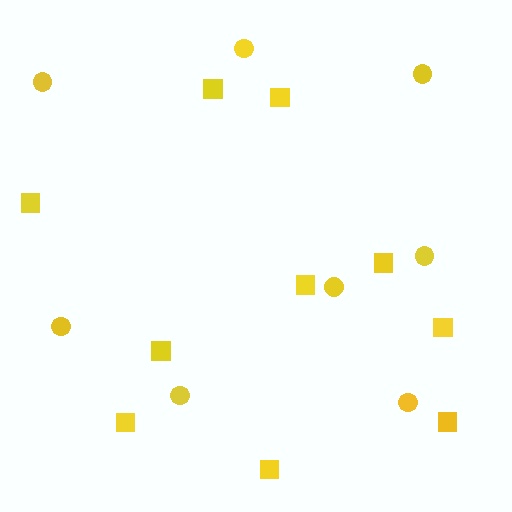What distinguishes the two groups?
There are 2 groups: one group of circles (8) and one group of squares (10).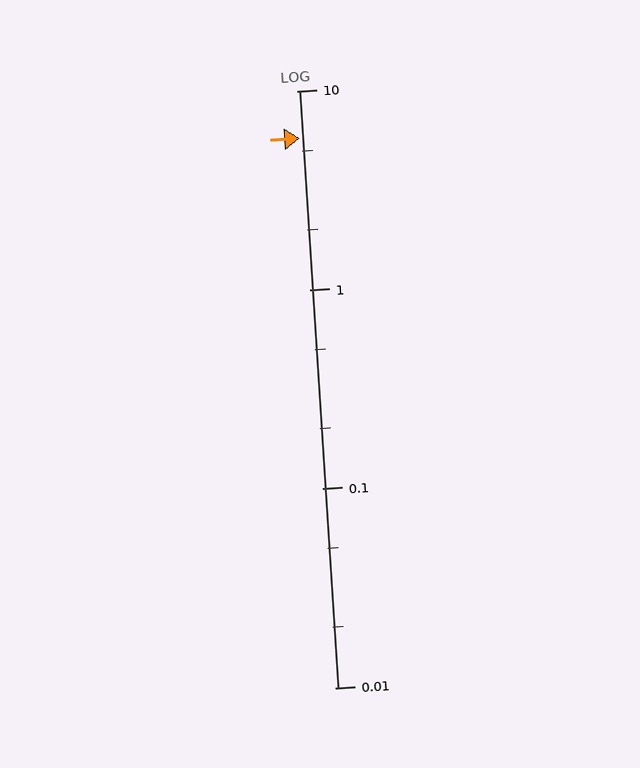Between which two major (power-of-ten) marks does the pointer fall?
The pointer is between 1 and 10.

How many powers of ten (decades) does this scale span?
The scale spans 3 decades, from 0.01 to 10.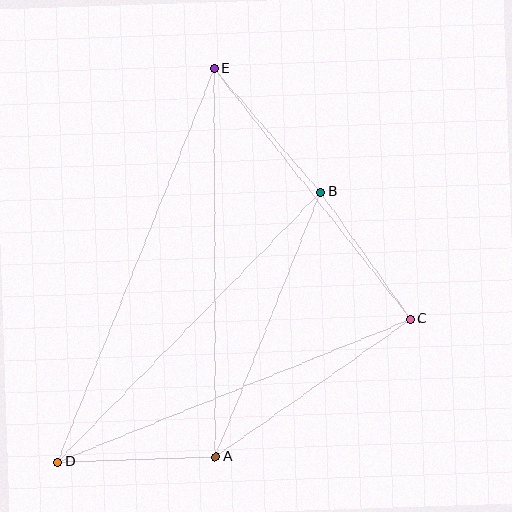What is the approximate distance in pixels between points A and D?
The distance between A and D is approximately 158 pixels.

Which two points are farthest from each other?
Points D and E are farthest from each other.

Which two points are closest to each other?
Points B and C are closest to each other.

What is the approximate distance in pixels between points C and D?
The distance between C and D is approximately 381 pixels.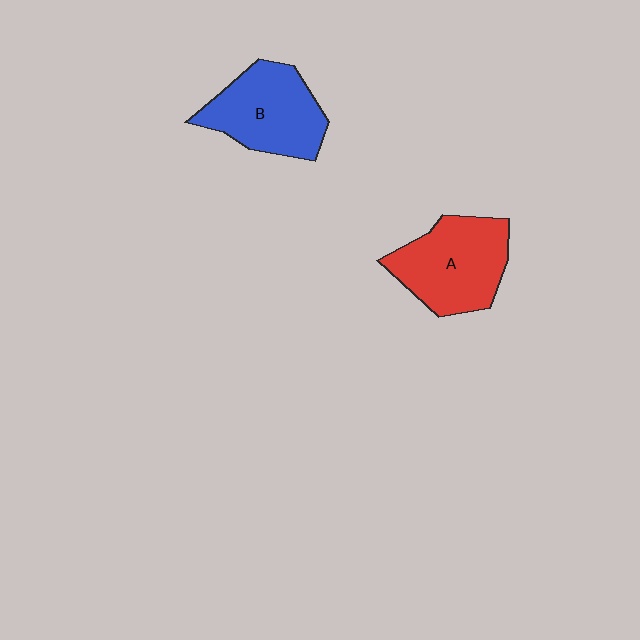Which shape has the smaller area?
Shape B (blue).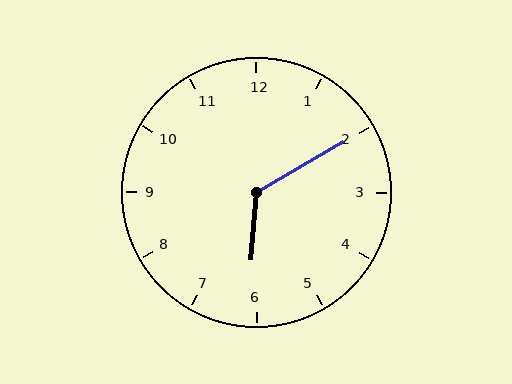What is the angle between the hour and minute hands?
Approximately 125 degrees.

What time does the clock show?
6:10.